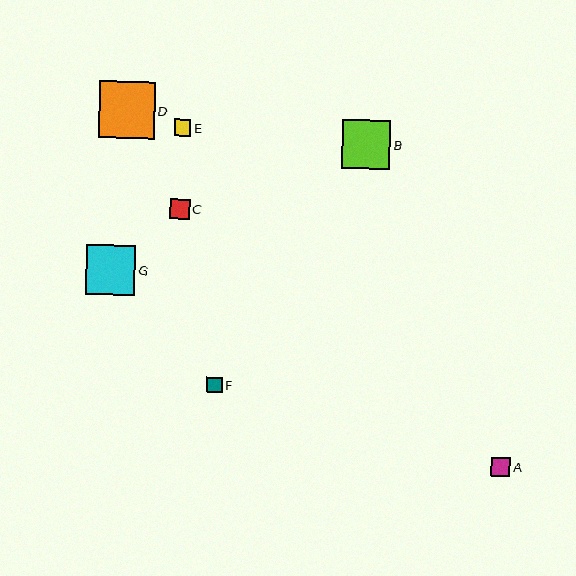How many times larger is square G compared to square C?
Square G is approximately 2.5 times the size of square C.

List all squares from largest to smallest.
From largest to smallest: D, G, B, C, A, E, F.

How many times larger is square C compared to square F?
Square C is approximately 1.3 times the size of square F.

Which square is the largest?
Square D is the largest with a size of approximately 56 pixels.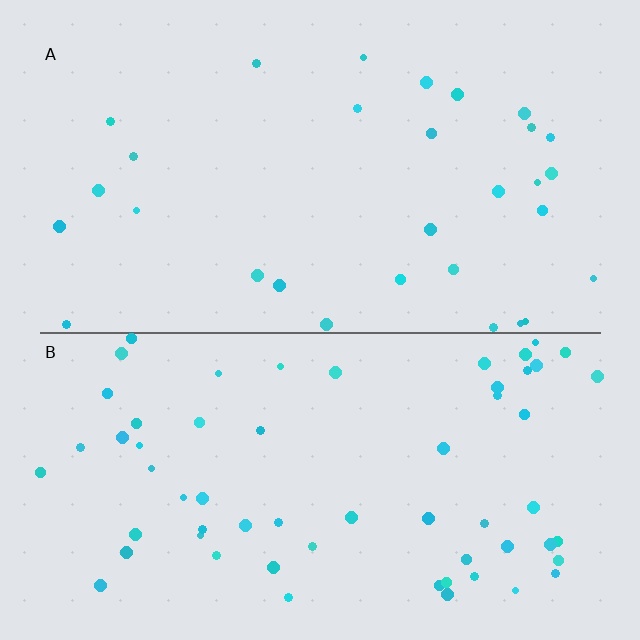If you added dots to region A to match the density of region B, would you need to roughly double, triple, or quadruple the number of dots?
Approximately double.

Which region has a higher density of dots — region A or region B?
B (the bottom).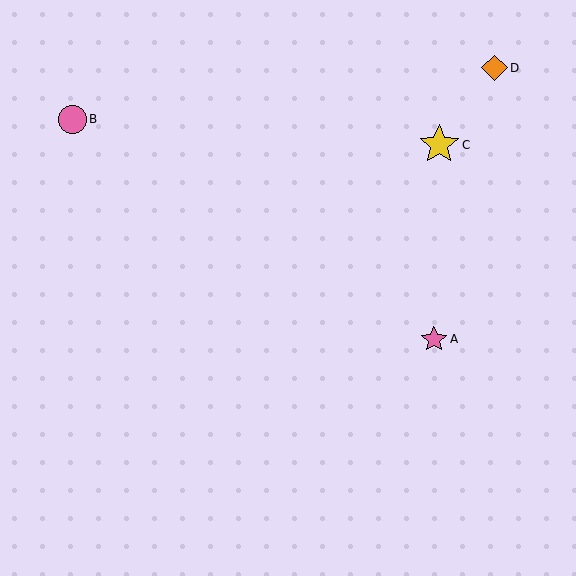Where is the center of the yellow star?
The center of the yellow star is at (439, 145).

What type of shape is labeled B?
Shape B is a pink circle.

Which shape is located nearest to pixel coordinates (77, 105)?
The pink circle (labeled B) at (73, 119) is nearest to that location.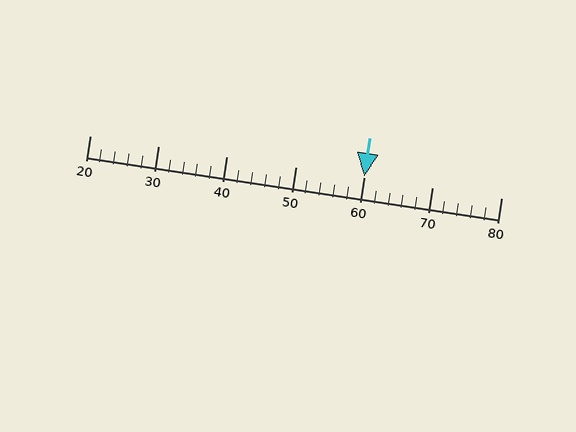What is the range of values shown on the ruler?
The ruler shows values from 20 to 80.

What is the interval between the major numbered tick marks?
The major tick marks are spaced 10 units apart.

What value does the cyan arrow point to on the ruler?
The cyan arrow points to approximately 60.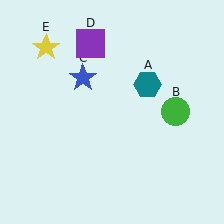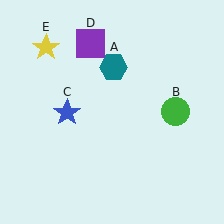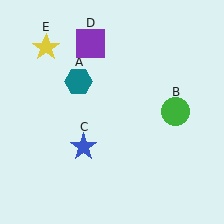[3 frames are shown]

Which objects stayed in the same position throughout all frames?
Green circle (object B) and purple square (object D) and yellow star (object E) remained stationary.